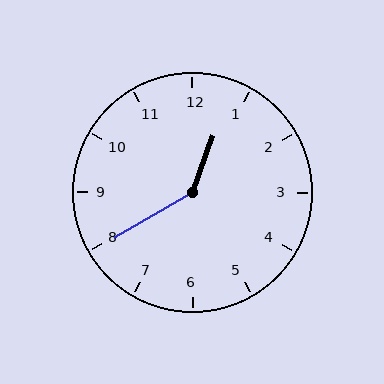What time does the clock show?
12:40.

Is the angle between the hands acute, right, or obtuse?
It is obtuse.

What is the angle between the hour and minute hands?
Approximately 140 degrees.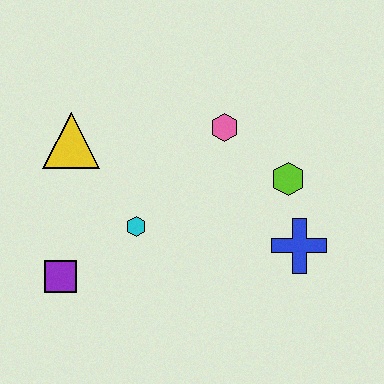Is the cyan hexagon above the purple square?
Yes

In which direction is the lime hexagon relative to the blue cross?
The lime hexagon is above the blue cross.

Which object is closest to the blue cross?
The lime hexagon is closest to the blue cross.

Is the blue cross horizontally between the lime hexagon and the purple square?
No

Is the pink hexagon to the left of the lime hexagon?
Yes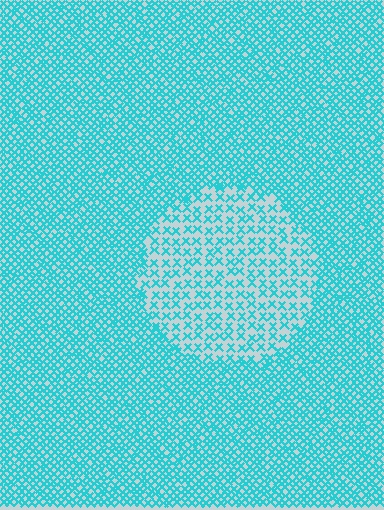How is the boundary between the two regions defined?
The boundary is defined by a change in element density (approximately 2.2x ratio). All elements are the same color, size, and shape.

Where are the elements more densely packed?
The elements are more densely packed outside the circle boundary.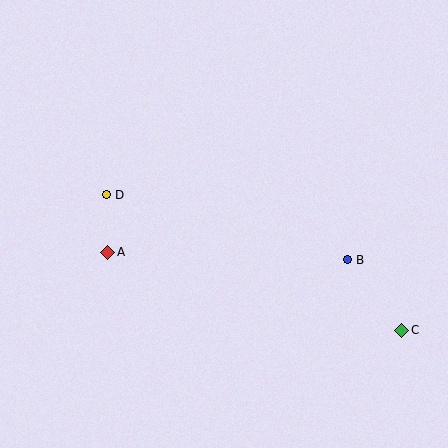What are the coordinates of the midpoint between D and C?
The midpoint between D and C is at (254, 262).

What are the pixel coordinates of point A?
Point A is at (108, 252).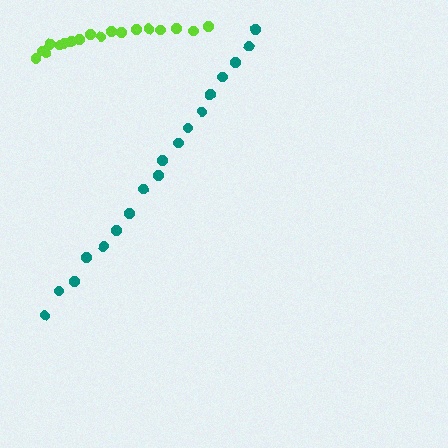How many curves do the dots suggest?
There are 2 distinct paths.